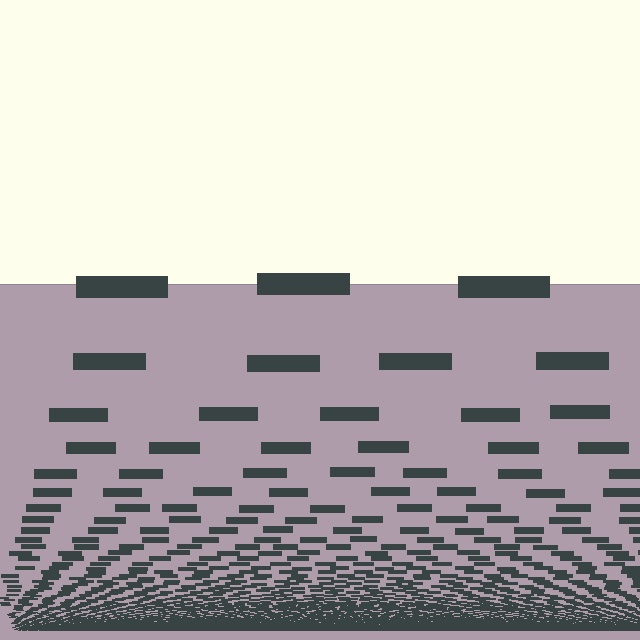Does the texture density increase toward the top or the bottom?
Density increases toward the bottom.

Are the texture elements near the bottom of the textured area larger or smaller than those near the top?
Smaller. The gradient is inverted — elements near the bottom are smaller and denser.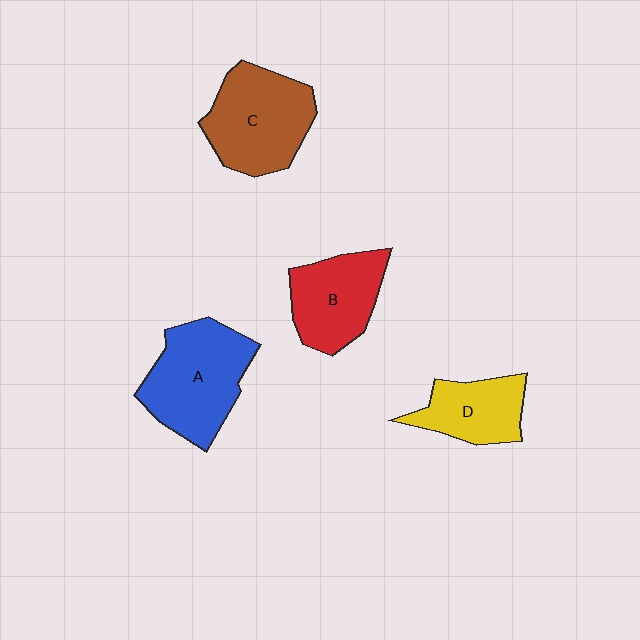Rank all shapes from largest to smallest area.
From largest to smallest: A (blue), C (brown), B (red), D (yellow).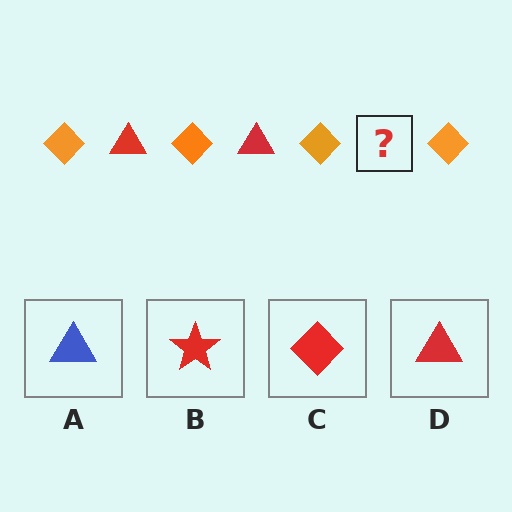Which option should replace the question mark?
Option D.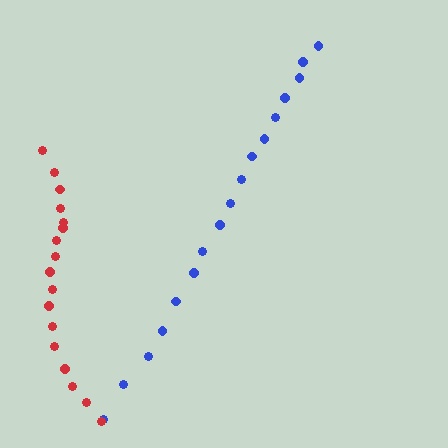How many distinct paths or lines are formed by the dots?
There are 2 distinct paths.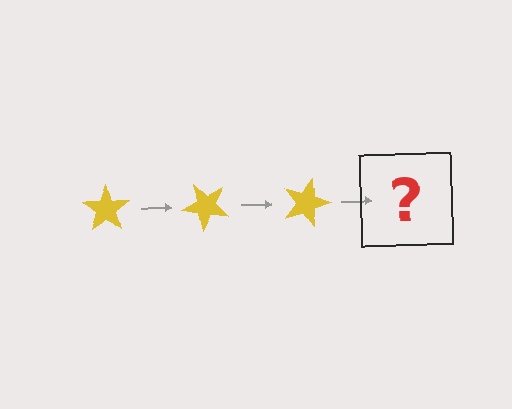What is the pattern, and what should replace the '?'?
The pattern is that the star rotates 45 degrees each step. The '?' should be a yellow star rotated 135 degrees.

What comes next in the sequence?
The next element should be a yellow star rotated 135 degrees.